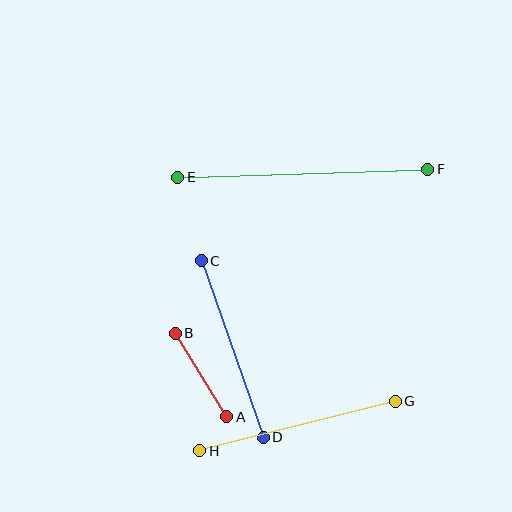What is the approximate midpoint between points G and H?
The midpoint is at approximately (297, 426) pixels.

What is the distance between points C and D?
The distance is approximately 187 pixels.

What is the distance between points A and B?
The distance is approximately 98 pixels.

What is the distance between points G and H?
The distance is approximately 202 pixels.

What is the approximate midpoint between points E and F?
The midpoint is at approximately (303, 173) pixels.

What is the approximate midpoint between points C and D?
The midpoint is at approximately (232, 349) pixels.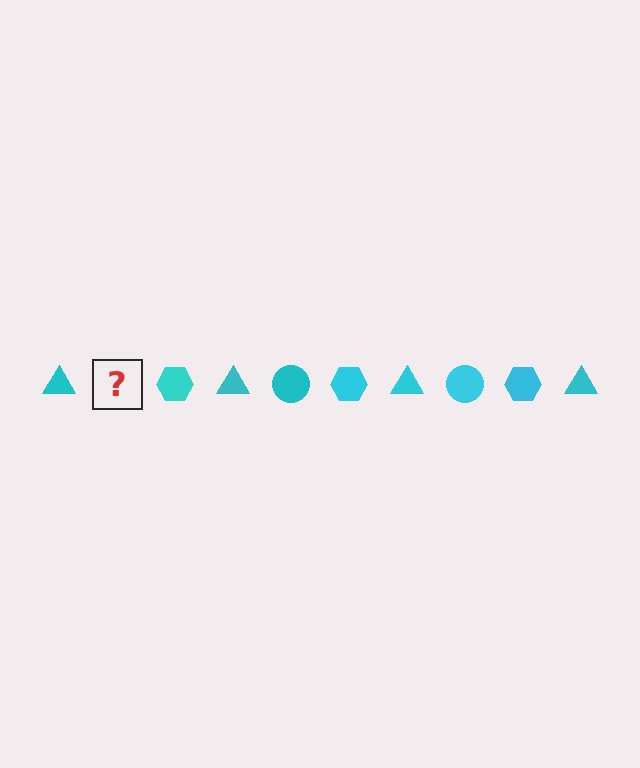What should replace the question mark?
The question mark should be replaced with a cyan circle.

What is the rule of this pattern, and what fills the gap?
The rule is that the pattern cycles through triangle, circle, hexagon shapes in cyan. The gap should be filled with a cyan circle.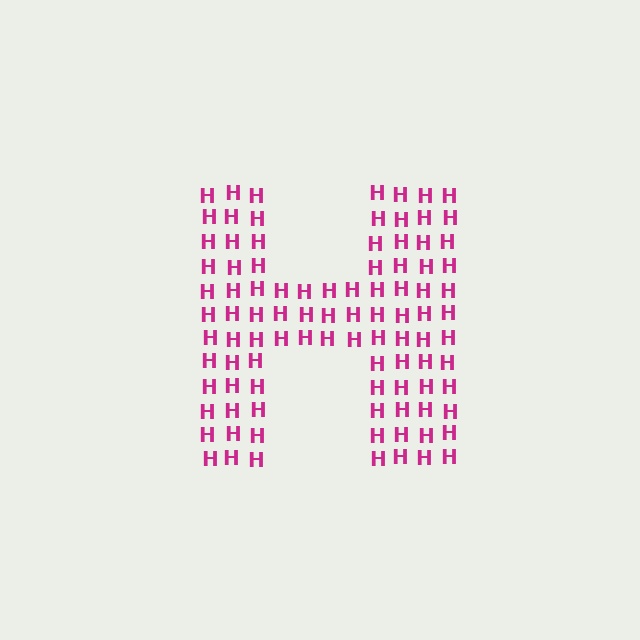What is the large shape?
The large shape is the letter H.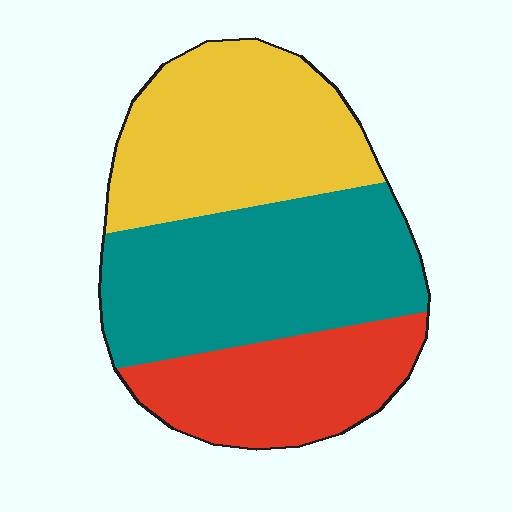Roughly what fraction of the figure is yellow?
Yellow takes up about one third (1/3) of the figure.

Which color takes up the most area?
Teal, at roughly 40%.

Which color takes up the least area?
Red, at roughly 25%.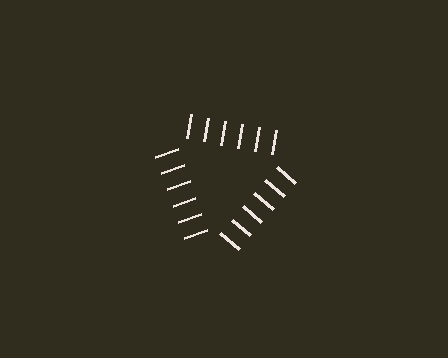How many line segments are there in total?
18 — 6 along each of the 3 edges.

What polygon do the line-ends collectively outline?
An illusory triangle — the line segments terminate on its edges but no continuous stroke is drawn.